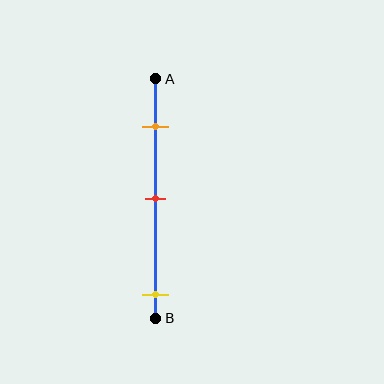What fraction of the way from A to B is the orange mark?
The orange mark is approximately 20% (0.2) of the way from A to B.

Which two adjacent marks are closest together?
The orange and red marks are the closest adjacent pair.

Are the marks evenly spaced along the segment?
No, the marks are not evenly spaced.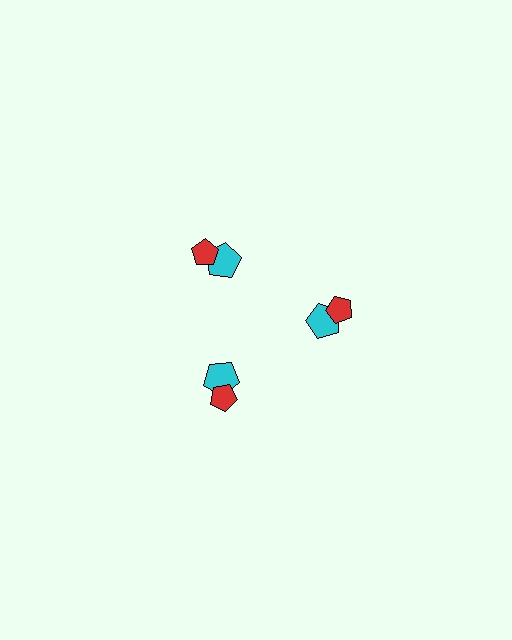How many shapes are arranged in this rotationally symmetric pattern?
There are 6 shapes, arranged in 3 groups of 2.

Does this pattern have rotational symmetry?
Yes, this pattern has 3-fold rotational symmetry. It looks the same after rotating 120 degrees around the center.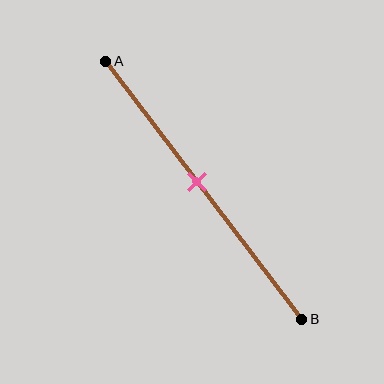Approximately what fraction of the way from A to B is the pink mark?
The pink mark is approximately 45% of the way from A to B.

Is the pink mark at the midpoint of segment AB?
No, the mark is at about 45% from A, not at the 50% midpoint.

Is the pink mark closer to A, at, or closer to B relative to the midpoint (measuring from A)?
The pink mark is closer to point A than the midpoint of segment AB.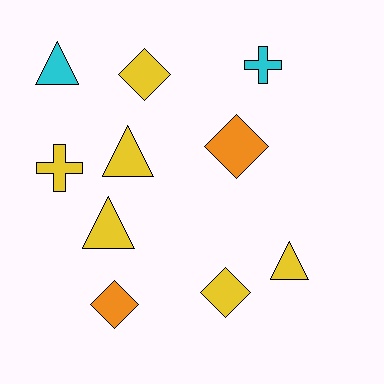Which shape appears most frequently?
Triangle, with 4 objects.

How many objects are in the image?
There are 10 objects.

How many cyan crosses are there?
There is 1 cyan cross.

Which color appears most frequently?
Yellow, with 6 objects.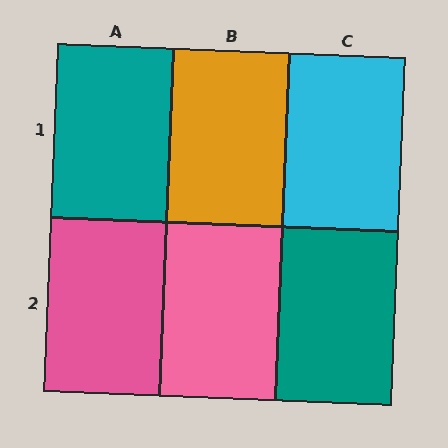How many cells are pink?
2 cells are pink.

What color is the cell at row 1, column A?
Teal.